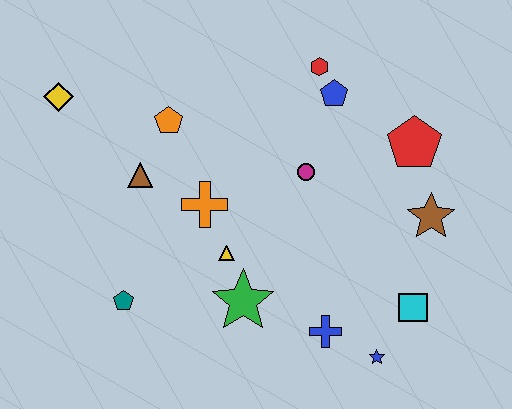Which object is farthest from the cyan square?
The yellow diamond is farthest from the cyan square.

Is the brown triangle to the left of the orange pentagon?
Yes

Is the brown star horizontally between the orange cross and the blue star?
No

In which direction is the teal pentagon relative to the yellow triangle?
The teal pentagon is to the left of the yellow triangle.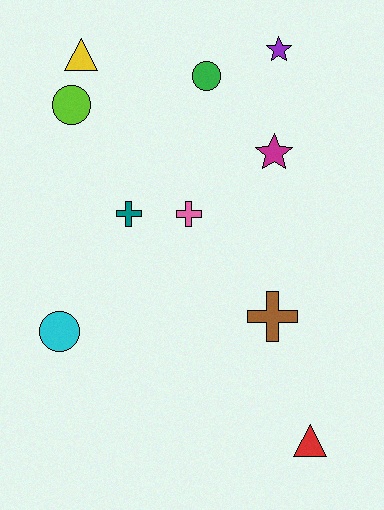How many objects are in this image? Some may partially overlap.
There are 10 objects.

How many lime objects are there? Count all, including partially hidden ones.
There is 1 lime object.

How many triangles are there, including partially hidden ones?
There are 2 triangles.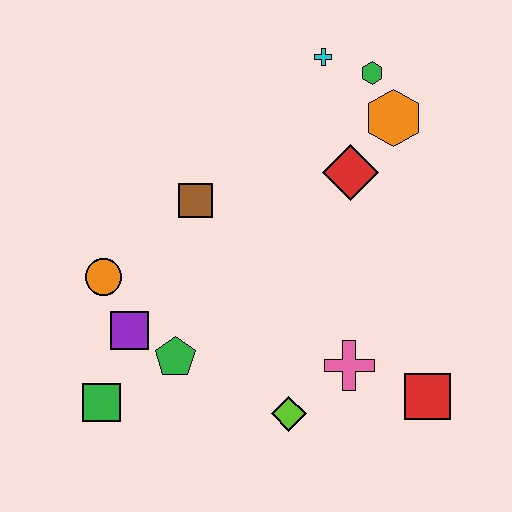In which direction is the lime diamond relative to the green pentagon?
The lime diamond is to the right of the green pentagon.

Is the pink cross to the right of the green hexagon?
No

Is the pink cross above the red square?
Yes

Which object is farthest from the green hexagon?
The green square is farthest from the green hexagon.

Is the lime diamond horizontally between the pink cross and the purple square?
Yes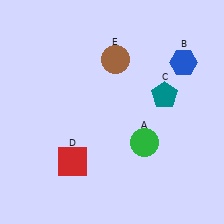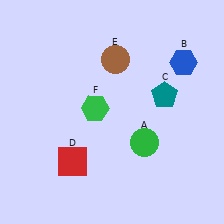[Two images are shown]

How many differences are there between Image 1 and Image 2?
There is 1 difference between the two images.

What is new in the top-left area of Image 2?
A green hexagon (F) was added in the top-left area of Image 2.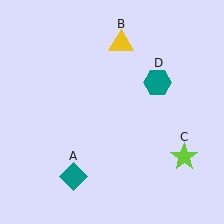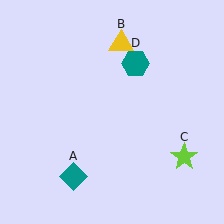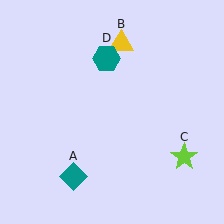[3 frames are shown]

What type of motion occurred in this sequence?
The teal hexagon (object D) rotated counterclockwise around the center of the scene.